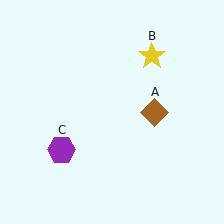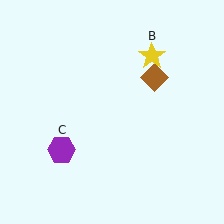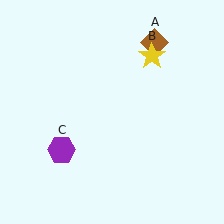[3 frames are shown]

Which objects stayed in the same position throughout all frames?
Yellow star (object B) and purple hexagon (object C) remained stationary.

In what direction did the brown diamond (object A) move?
The brown diamond (object A) moved up.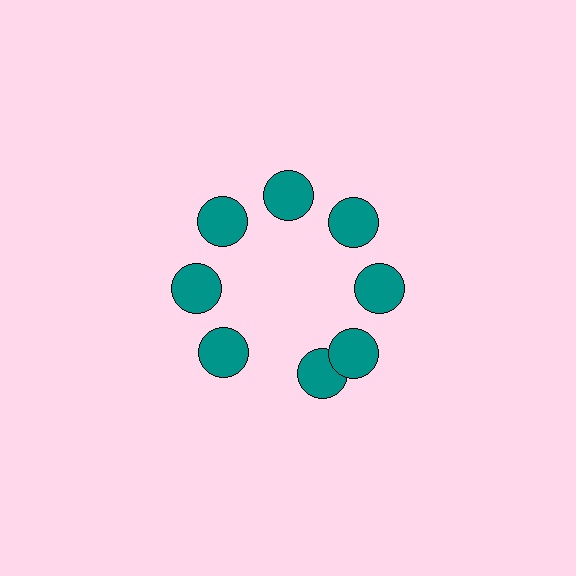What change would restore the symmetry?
The symmetry would be restored by rotating it back into even spacing with its neighbors so that all 8 circles sit at equal angles and equal distance from the center.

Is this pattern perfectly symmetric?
No. The 8 teal circles are arranged in a ring, but one element near the 6 o'clock position is rotated out of alignment along the ring, breaking the 8-fold rotational symmetry.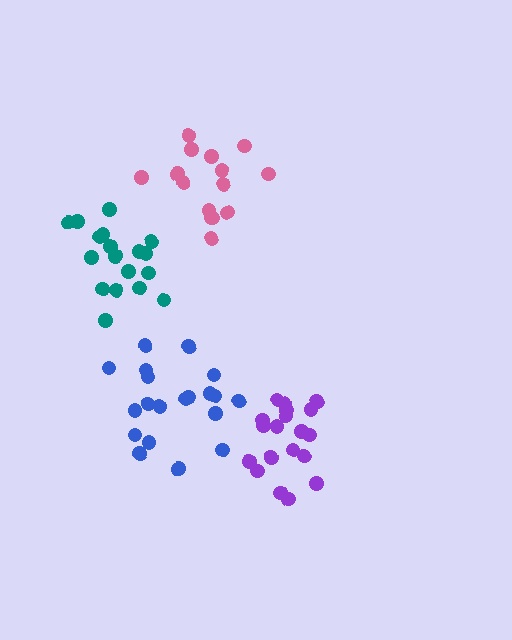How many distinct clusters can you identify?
There are 4 distinct clusters.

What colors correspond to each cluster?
The clusters are colored: teal, pink, purple, blue.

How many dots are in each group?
Group 1: 18 dots, Group 2: 15 dots, Group 3: 19 dots, Group 4: 20 dots (72 total).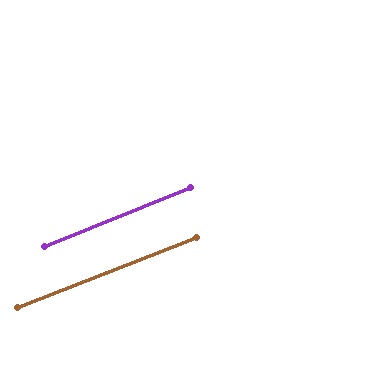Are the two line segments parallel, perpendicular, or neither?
Parallel — their directions differ by only 0.7°.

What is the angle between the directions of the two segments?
Approximately 1 degree.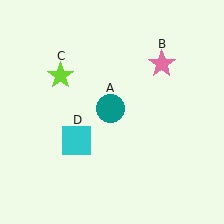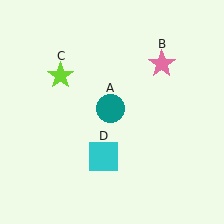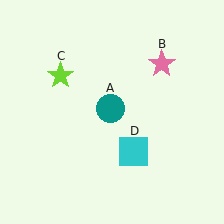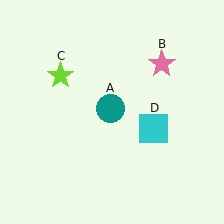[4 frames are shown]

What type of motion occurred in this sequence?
The cyan square (object D) rotated counterclockwise around the center of the scene.